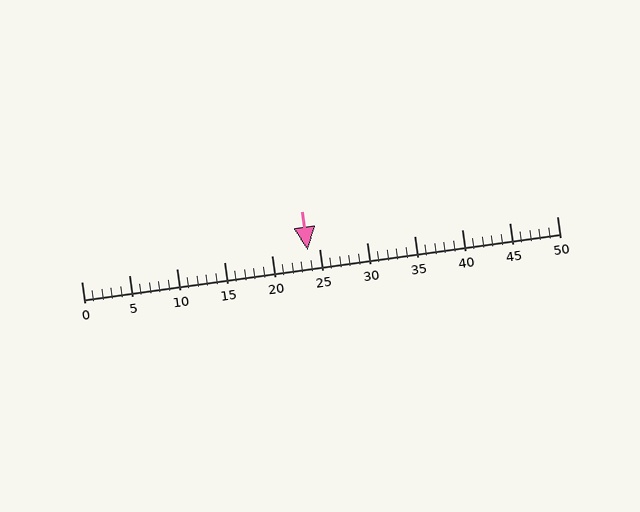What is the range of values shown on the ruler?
The ruler shows values from 0 to 50.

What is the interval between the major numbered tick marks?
The major tick marks are spaced 5 units apart.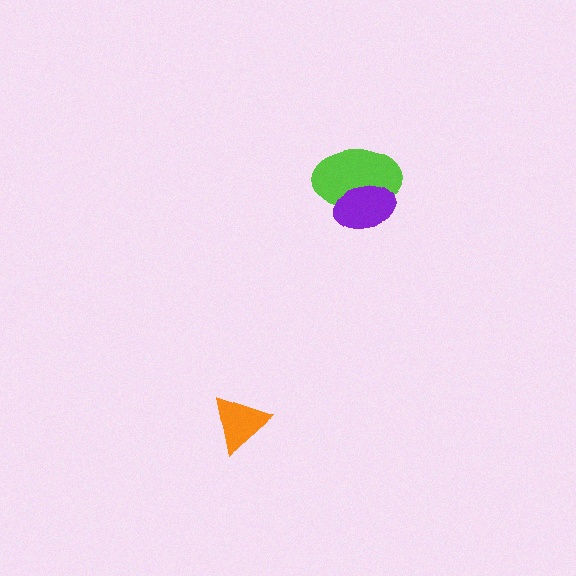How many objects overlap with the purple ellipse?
1 object overlaps with the purple ellipse.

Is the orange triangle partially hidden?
No, no other shape covers it.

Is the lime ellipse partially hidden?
Yes, it is partially covered by another shape.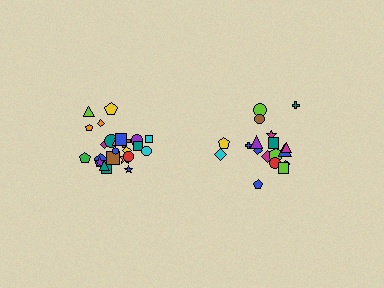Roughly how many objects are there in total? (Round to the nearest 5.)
Roughly 45 objects in total.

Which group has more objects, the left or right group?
The left group.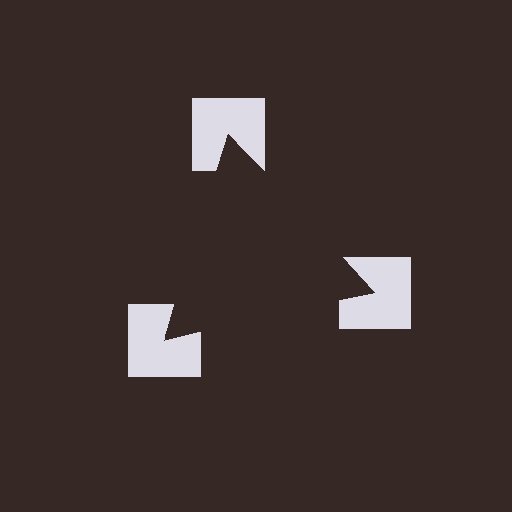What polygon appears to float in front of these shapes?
An illusory triangle — its edges are inferred from the aligned wedge cuts in the notched squares, not physically drawn.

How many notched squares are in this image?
There are 3 — one at each vertex of the illusory triangle.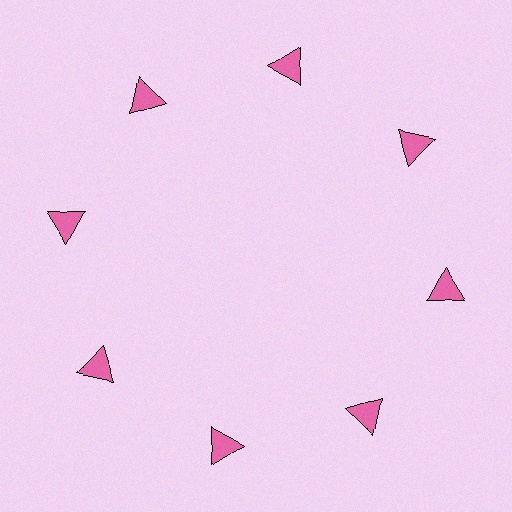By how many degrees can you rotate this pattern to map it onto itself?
The pattern maps onto itself every 45 degrees of rotation.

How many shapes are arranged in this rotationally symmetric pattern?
There are 8 shapes, arranged in 8 groups of 1.